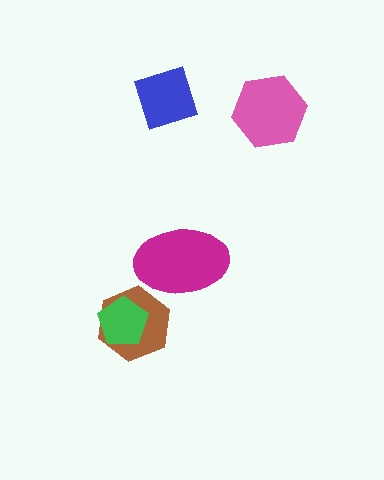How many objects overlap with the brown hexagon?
1 object overlaps with the brown hexagon.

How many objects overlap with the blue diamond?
0 objects overlap with the blue diamond.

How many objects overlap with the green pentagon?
1 object overlaps with the green pentagon.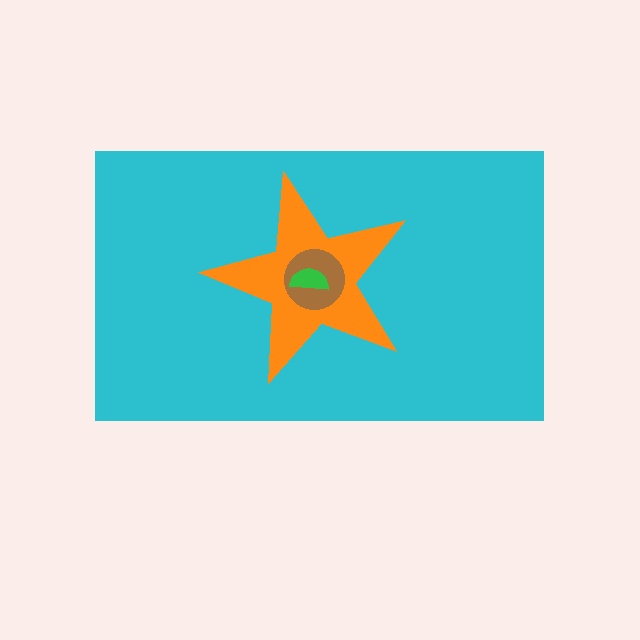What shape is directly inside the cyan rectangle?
The orange star.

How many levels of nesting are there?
4.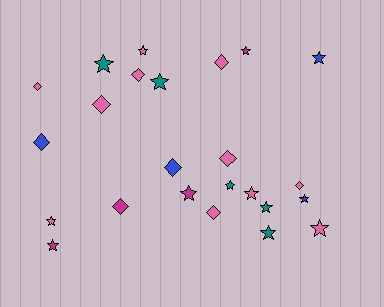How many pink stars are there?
There are 4 pink stars.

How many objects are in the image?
There are 24 objects.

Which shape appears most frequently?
Star, with 14 objects.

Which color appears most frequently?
Pink, with 11 objects.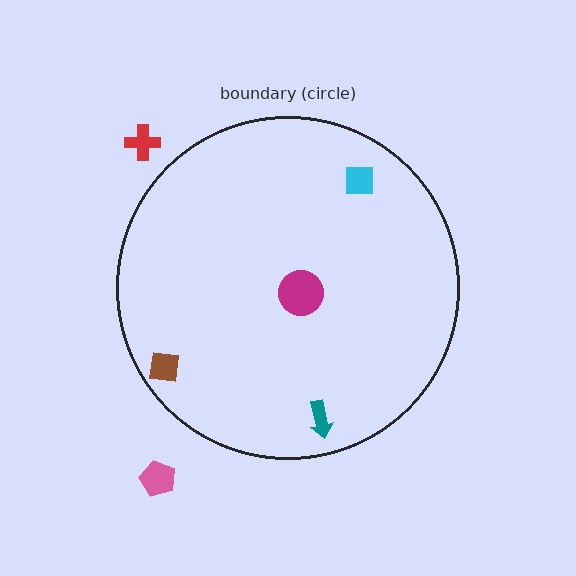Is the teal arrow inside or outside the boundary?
Inside.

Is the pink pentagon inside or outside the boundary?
Outside.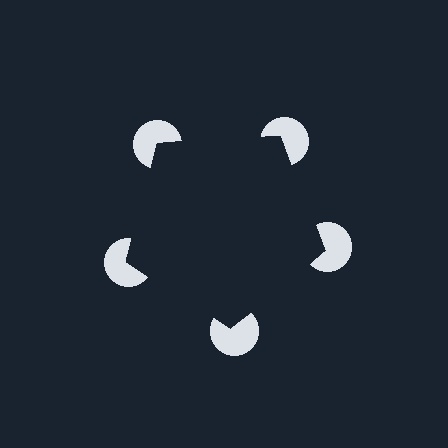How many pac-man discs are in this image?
There are 5 — one at each vertex of the illusory pentagon.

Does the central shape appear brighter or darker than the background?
It typically appears slightly darker than the background, even though no actual brightness change is drawn.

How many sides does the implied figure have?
5 sides.